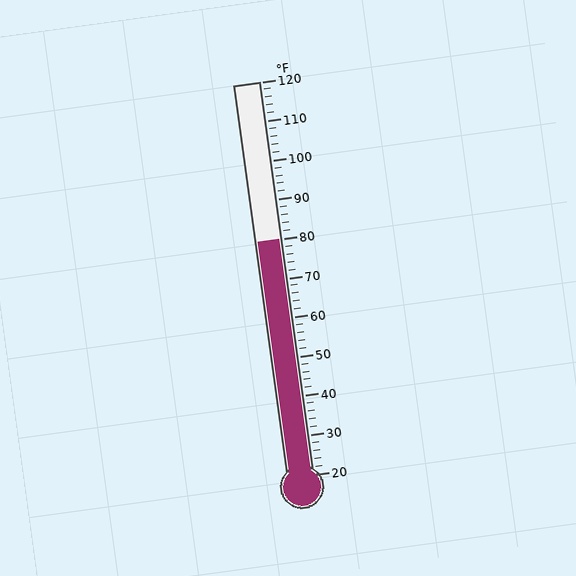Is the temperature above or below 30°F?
The temperature is above 30°F.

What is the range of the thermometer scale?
The thermometer scale ranges from 20°F to 120°F.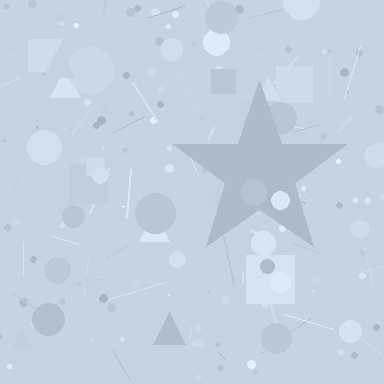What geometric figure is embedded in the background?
A star is embedded in the background.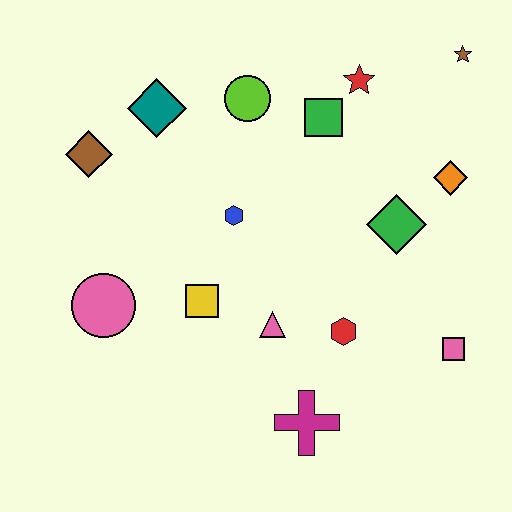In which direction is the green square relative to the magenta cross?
The green square is above the magenta cross.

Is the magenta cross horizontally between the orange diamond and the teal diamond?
Yes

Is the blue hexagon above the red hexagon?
Yes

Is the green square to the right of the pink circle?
Yes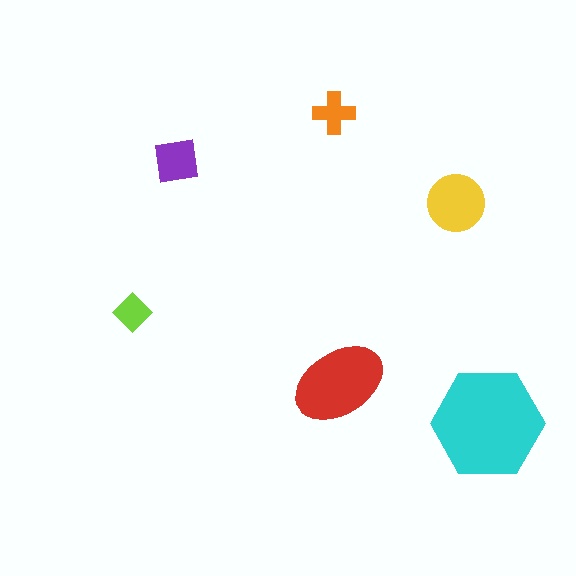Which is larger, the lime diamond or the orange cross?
The orange cross.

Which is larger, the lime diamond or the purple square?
The purple square.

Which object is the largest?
The cyan hexagon.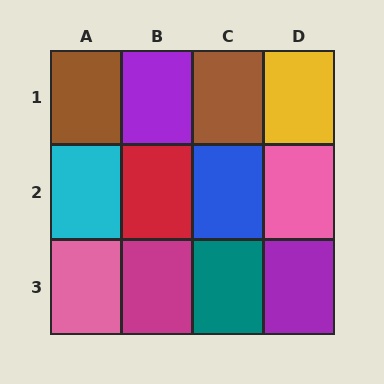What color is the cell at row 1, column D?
Yellow.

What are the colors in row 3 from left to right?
Pink, magenta, teal, purple.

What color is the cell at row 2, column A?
Cyan.